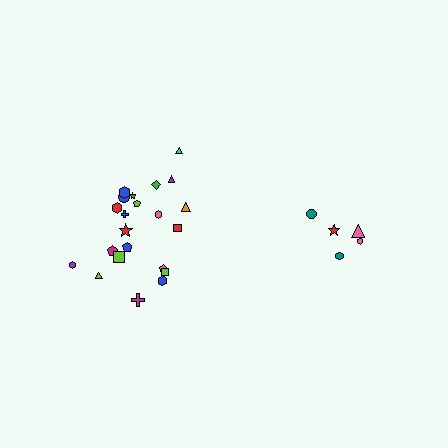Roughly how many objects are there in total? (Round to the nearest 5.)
Roughly 25 objects in total.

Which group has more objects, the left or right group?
The left group.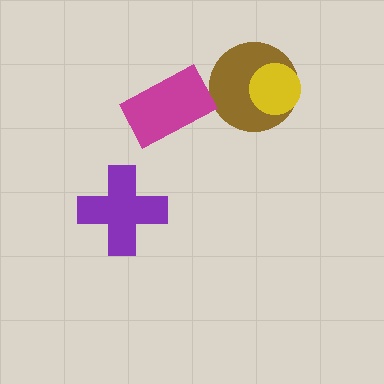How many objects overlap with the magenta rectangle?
0 objects overlap with the magenta rectangle.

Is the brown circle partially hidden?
Yes, it is partially covered by another shape.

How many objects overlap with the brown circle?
1 object overlaps with the brown circle.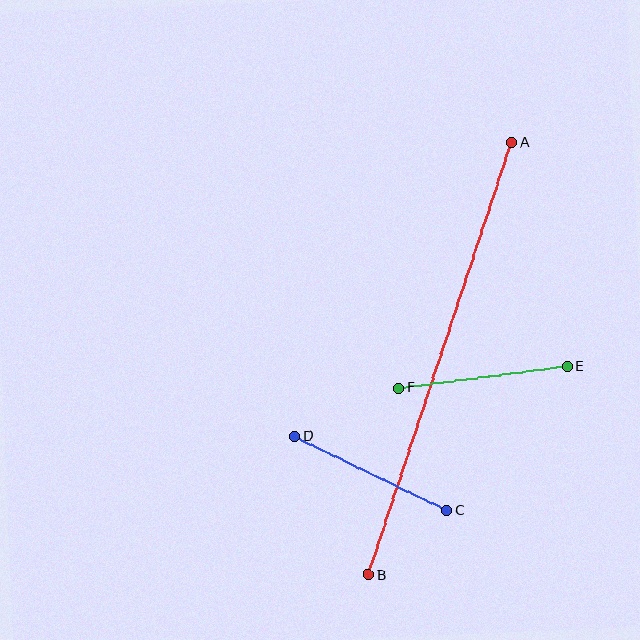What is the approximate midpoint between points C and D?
The midpoint is at approximately (370, 474) pixels.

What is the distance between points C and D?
The distance is approximately 169 pixels.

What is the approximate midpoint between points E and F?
The midpoint is at approximately (483, 377) pixels.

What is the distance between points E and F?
The distance is approximately 170 pixels.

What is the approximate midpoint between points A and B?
The midpoint is at approximately (440, 359) pixels.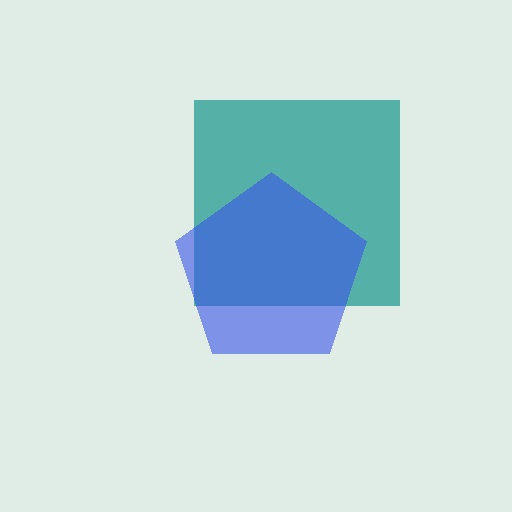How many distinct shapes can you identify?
There are 2 distinct shapes: a teal square, a blue pentagon.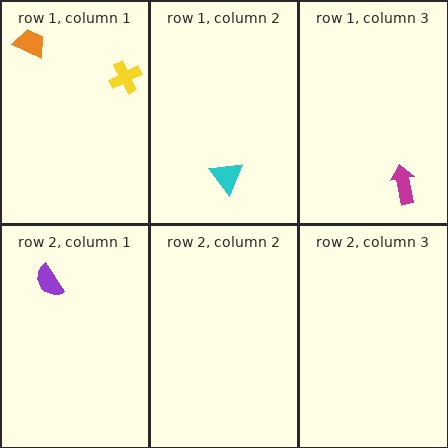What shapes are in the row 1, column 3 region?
The magenta arrow.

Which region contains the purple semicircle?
The row 2, column 1 region.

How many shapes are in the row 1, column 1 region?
2.